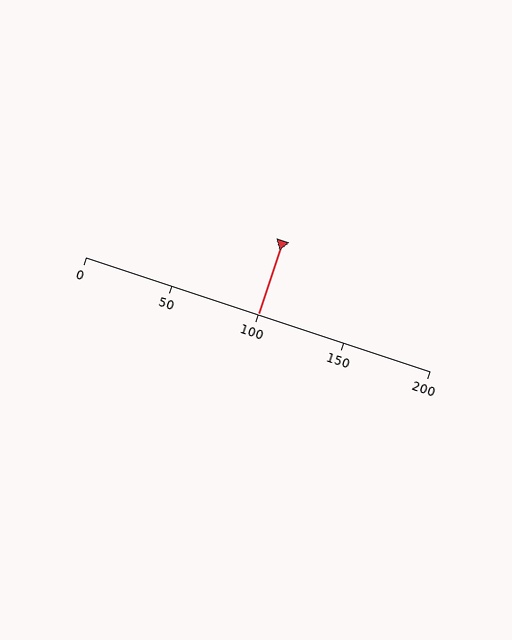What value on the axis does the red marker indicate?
The marker indicates approximately 100.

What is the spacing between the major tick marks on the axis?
The major ticks are spaced 50 apart.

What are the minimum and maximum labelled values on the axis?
The axis runs from 0 to 200.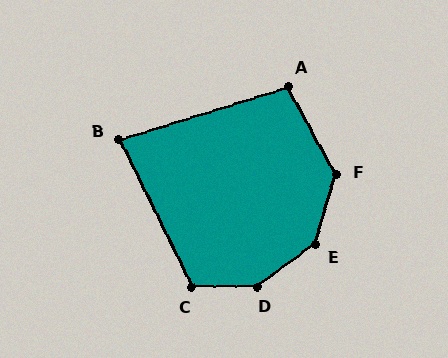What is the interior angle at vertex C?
Approximately 116 degrees (obtuse).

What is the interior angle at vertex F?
Approximately 135 degrees (obtuse).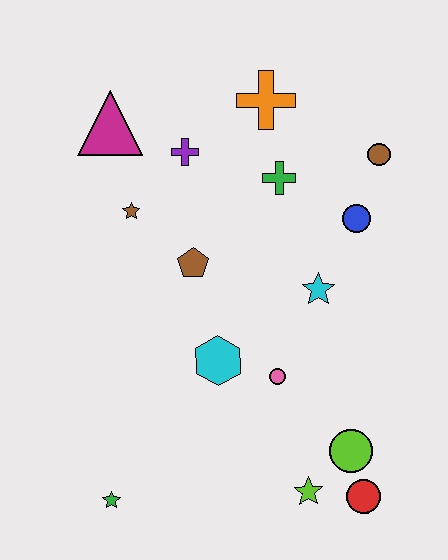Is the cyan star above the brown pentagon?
No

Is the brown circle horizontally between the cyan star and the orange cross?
No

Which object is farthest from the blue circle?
The green star is farthest from the blue circle.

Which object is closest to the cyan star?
The blue circle is closest to the cyan star.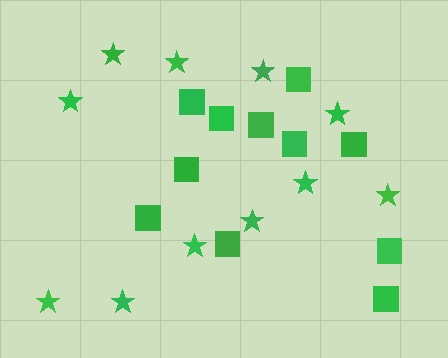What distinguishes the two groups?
There are 2 groups: one group of stars (11) and one group of squares (11).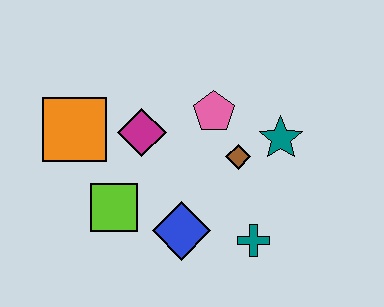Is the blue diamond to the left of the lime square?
No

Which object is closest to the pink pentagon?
The brown diamond is closest to the pink pentagon.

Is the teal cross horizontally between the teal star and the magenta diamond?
Yes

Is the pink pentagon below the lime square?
No